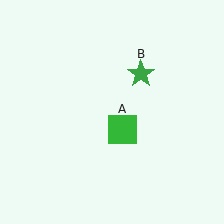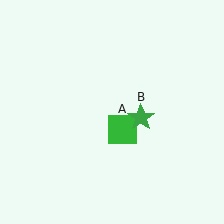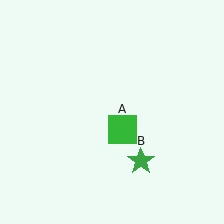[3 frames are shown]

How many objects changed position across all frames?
1 object changed position: green star (object B).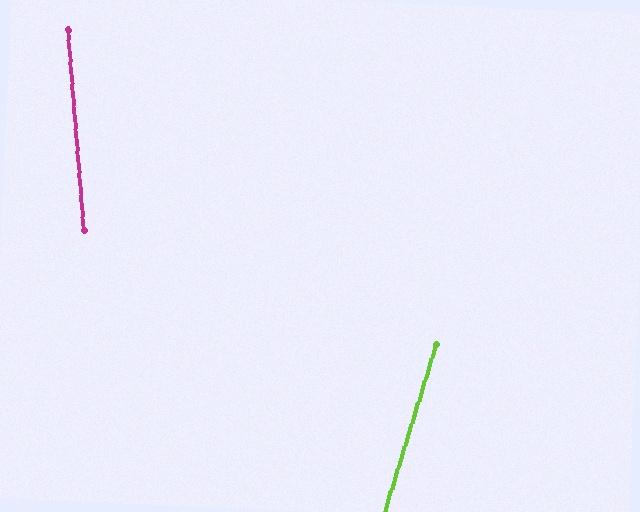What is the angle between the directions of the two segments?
Approximately 22 degrees.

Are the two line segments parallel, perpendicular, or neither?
Neither parallel nor perpendicular — they differ by about 22°.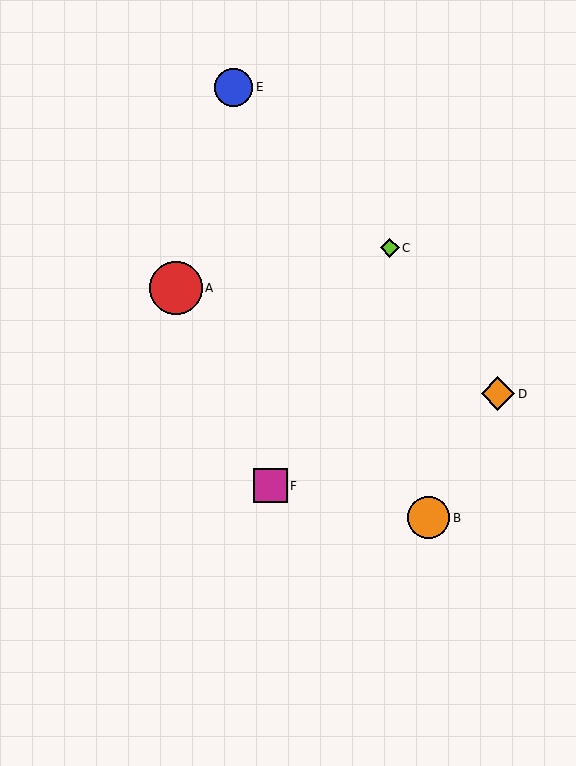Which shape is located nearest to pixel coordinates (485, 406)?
The orange diamond (labeled D) at (498, 394) is nearest to that location.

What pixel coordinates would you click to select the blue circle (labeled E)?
Click at (234, 87) to select the blue circle E.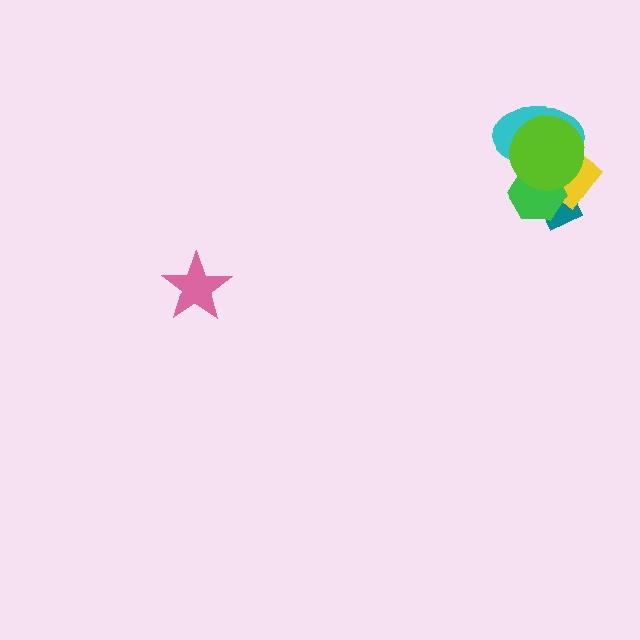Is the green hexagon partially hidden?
Yes, it is partially covered by another shape.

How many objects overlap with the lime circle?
4 objects overlap with the lime circle.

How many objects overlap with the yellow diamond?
4 objects overlap with the yellow diamond.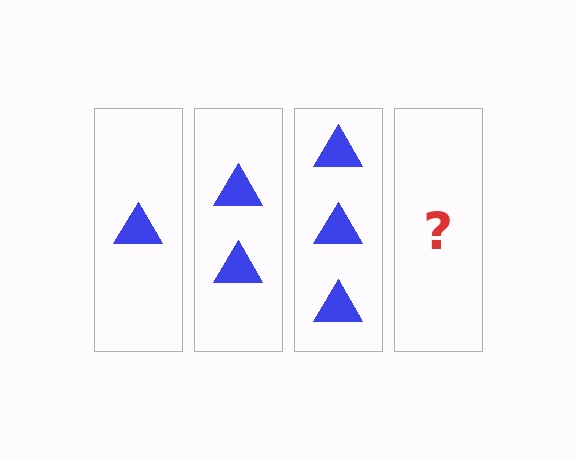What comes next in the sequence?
The next element should be 4 triangles.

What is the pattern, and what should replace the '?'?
The pattern is that each step adds one more triangle. The '?' should be 4 triangles.